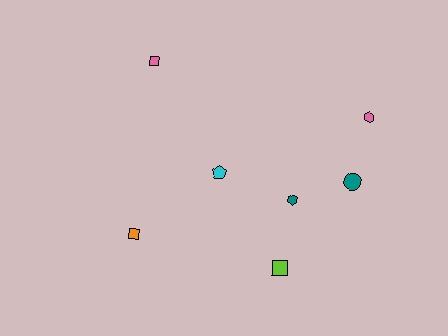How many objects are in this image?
There are 7 objects.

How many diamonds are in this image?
There are no diamonds.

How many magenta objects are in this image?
There are no magenta objects.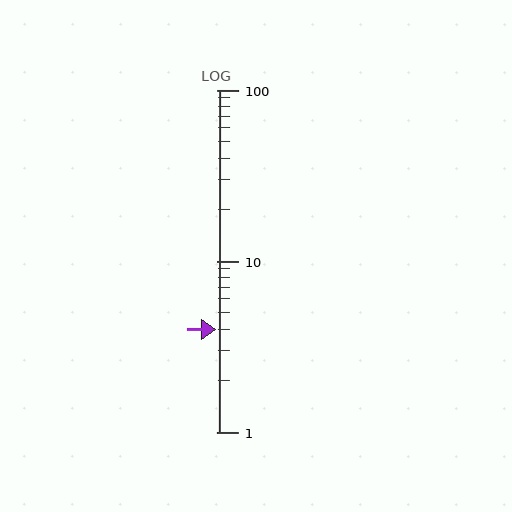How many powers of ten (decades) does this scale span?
The scale spans 2 decades, from 1 to 100.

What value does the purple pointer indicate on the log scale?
The pointer indicates approximately 4.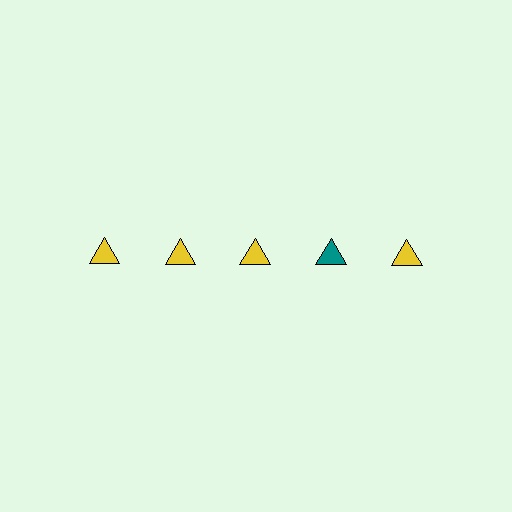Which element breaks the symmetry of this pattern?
The teal triangle in the top row, second from right column breaks the symmetry. All other shapes are yellow triangles.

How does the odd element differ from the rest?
It has a different color: teal instead of yellow.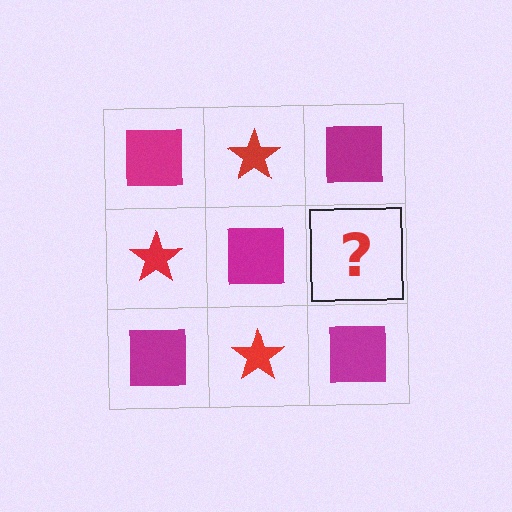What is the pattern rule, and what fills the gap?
The rule is that it alternates magenta square and red star in a checkerboard pattern. The gap should be filled with a red star.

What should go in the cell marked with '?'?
The missing cell should contain a red star.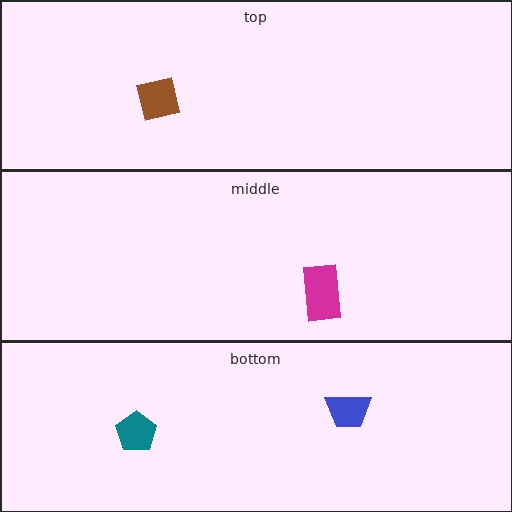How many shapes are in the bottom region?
2.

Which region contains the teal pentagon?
The bottom region.